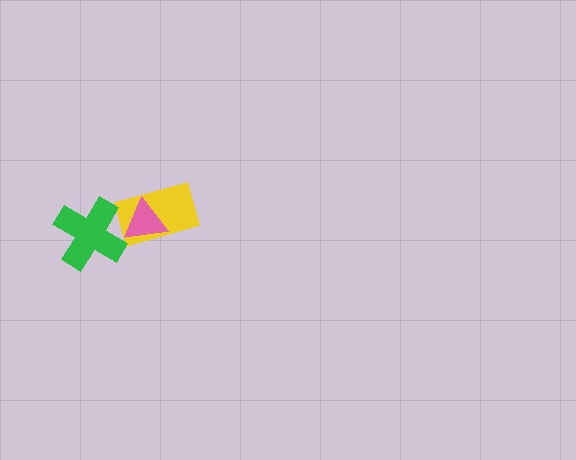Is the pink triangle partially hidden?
No, no other shape covers it.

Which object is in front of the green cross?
The pink triangle is in front of the green cross.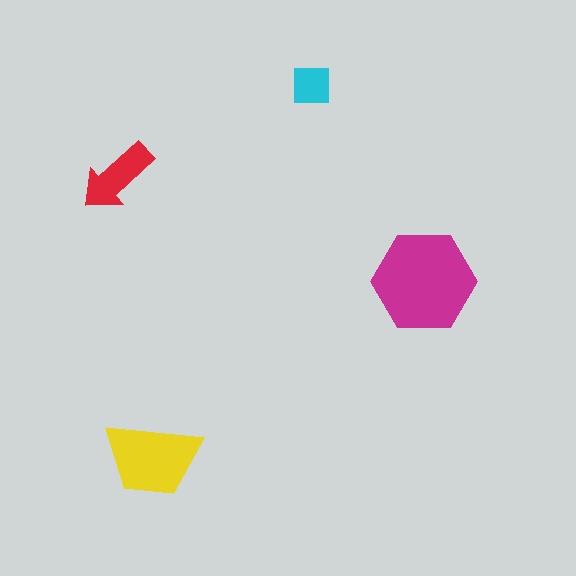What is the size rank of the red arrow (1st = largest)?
3rd.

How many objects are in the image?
There are 4 objects in the image.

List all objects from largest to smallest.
The magenta hexagon, the yellow trapezoid, the red arrow, the cyan square.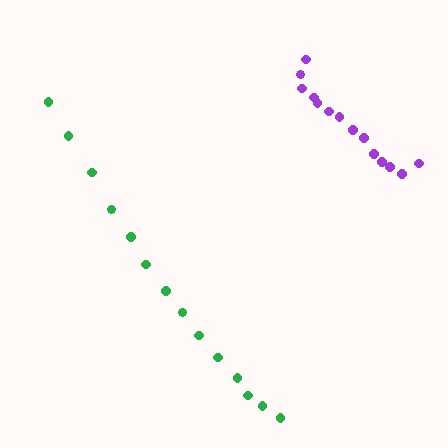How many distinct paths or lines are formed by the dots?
There are 2 distinct paths.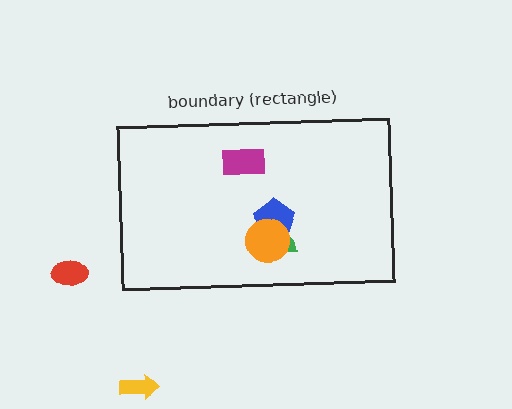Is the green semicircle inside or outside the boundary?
Inside.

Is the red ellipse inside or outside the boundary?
Outside.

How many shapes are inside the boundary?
4 inside, 2 outside.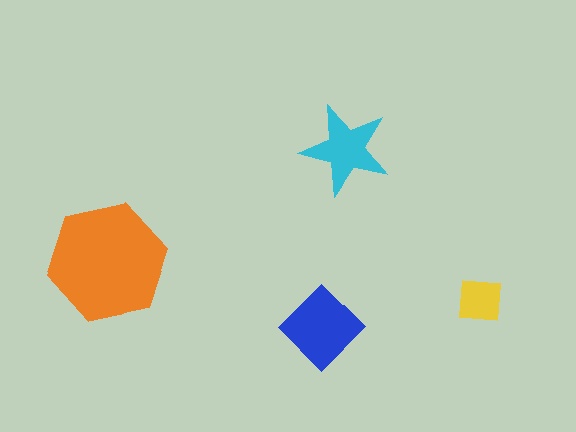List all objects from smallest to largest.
The yellow square, the cyan star, the blue diamond, the orange hexagon.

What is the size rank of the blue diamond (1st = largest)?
2nd.